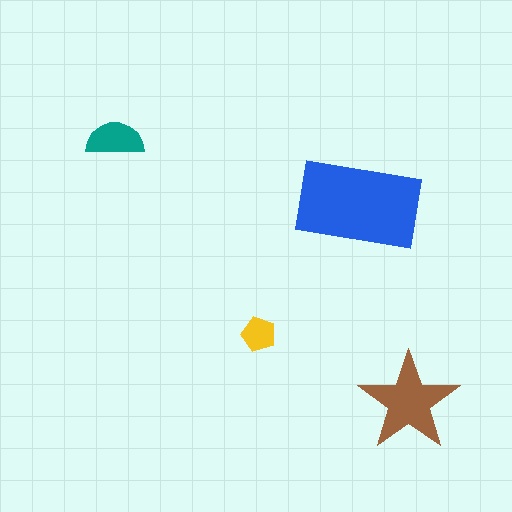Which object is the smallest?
The yellow pentagon.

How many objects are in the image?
There are 4 objects in the image.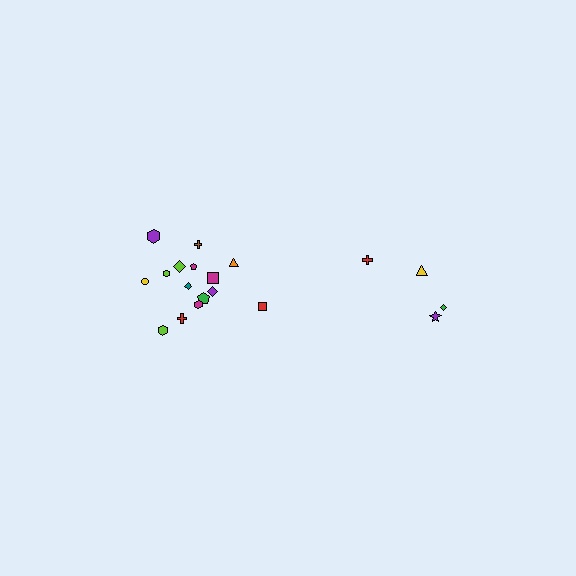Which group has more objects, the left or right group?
The left group.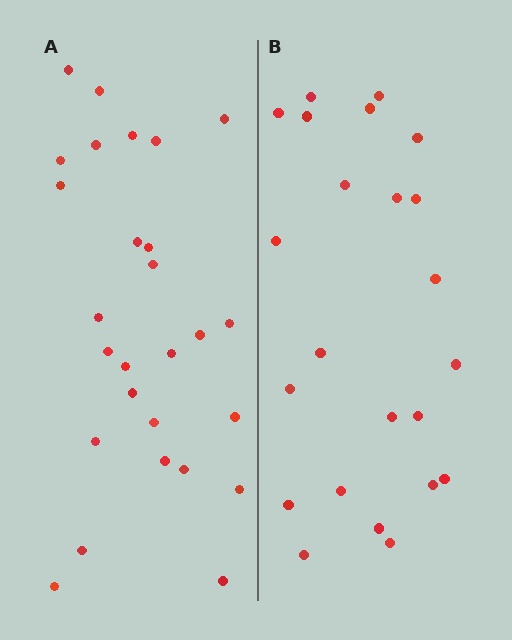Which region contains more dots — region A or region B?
Region A (the left region) has more dots.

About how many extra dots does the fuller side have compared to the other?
Region A has about 4 more dots than region B.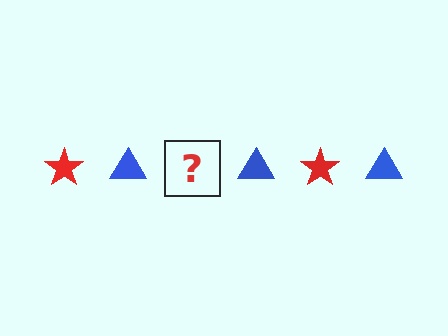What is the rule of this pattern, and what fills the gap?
The rule is that the pattern alternates between red star and blue triangle. The gap should be filled with a red star.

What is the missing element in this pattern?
The missing element is a red star.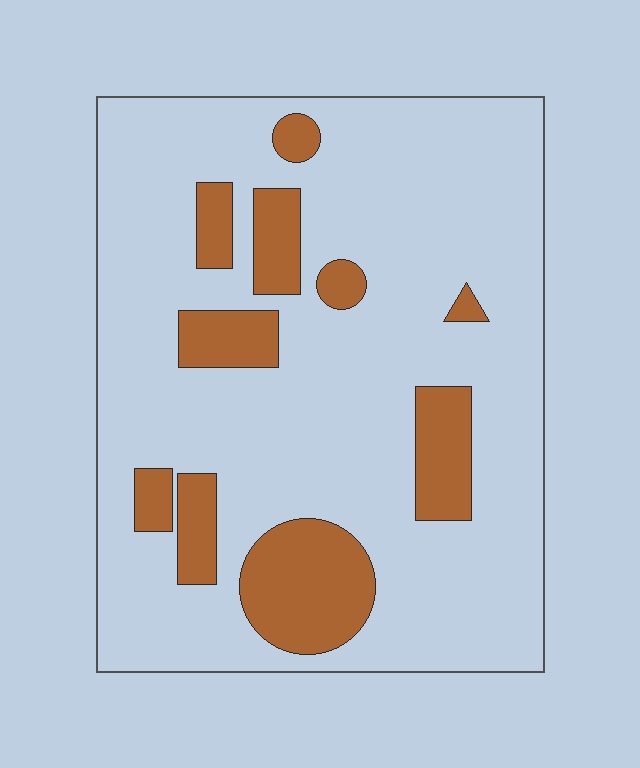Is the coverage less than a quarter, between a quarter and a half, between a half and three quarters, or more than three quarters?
Less than a quarter.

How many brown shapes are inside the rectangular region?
10.